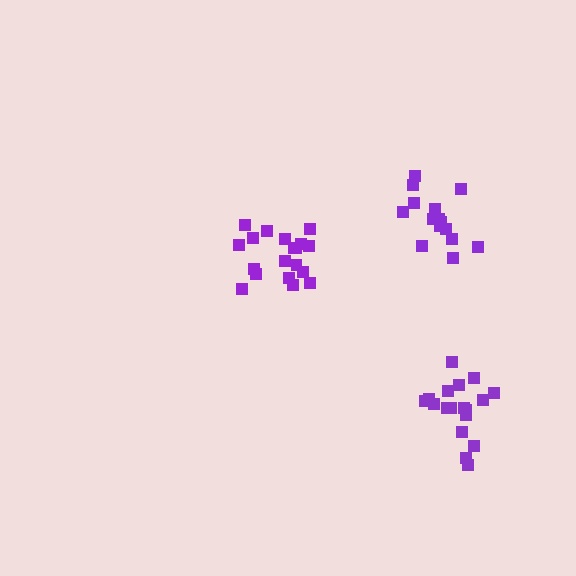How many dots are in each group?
Group 1: 19 dots, Group 2: 18 dots, Group 3: 15 dots (52 total).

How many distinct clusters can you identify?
There are 3 distinct clusters.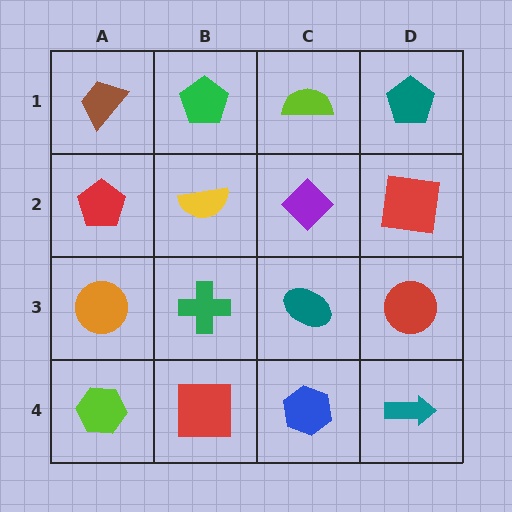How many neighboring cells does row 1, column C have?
3.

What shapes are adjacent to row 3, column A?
A red pentagon (row 2, column A), a lime hexagon (row 4, column A), a green cross (row 3, column B).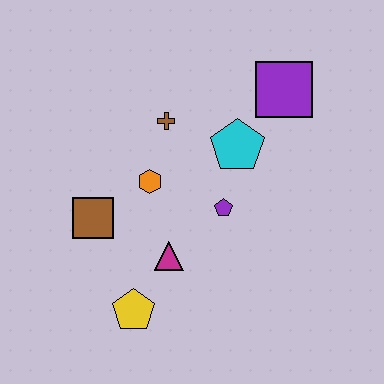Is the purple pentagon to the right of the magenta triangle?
Yes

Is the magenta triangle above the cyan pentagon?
No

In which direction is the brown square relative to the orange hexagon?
The brown square is to the left of the orange hexagon.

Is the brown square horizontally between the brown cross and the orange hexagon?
No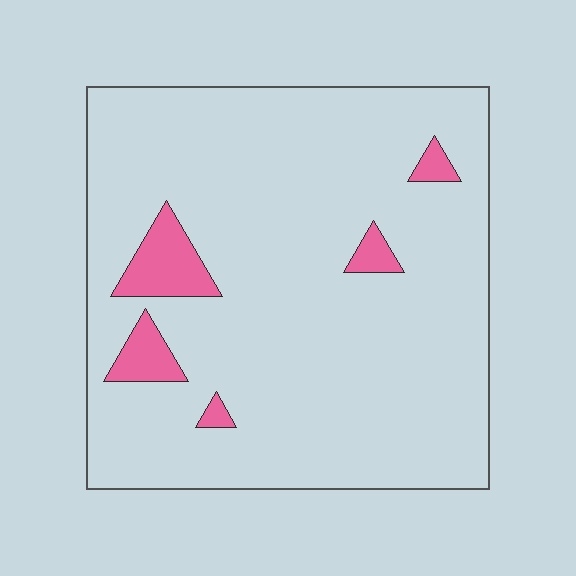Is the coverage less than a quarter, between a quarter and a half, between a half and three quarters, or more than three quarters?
Less than a quarter.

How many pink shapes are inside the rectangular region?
5.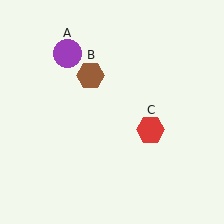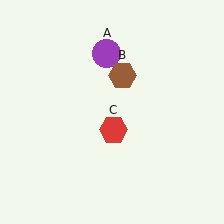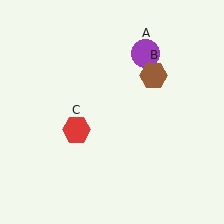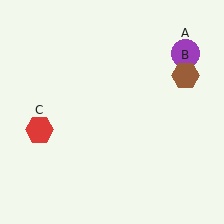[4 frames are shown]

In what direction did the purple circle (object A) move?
The purple circle (object A) moved right.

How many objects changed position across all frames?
3 objects changed position: purple circle (object A), brown hexagon (object B), red hexagon (object C).